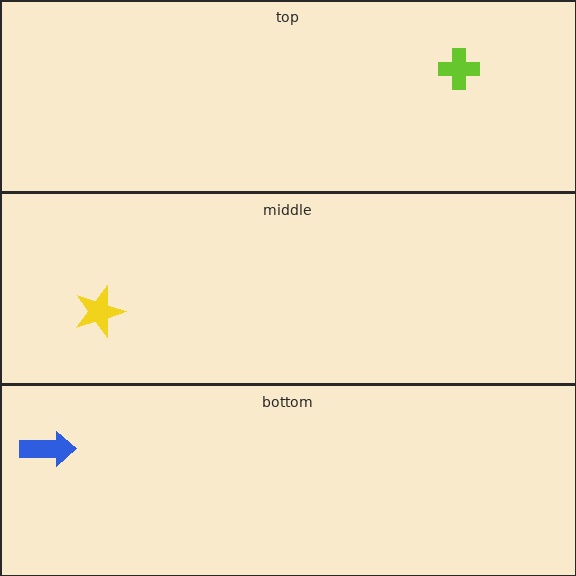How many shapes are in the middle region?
1.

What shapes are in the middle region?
The yellow star.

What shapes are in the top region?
The lime cross.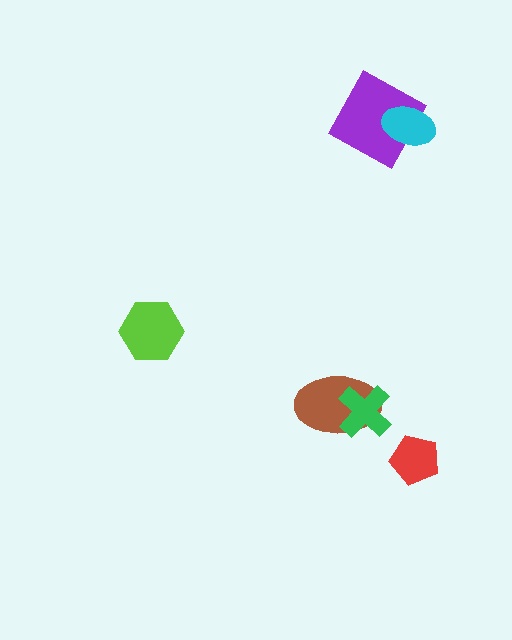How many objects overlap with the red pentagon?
0 objects overlap with the red pentagon.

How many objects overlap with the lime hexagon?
0 objects overlap with the lime hexagon.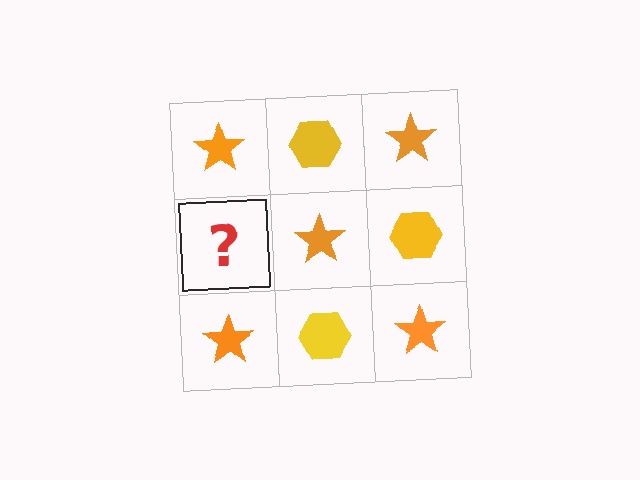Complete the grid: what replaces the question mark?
The question mark should be replaced with a yellow hexagon.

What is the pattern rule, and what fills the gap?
The rule is that it alternates orange star and yellow hexagon in a checkerboard pattern. The gap should be filled with a yellow hexagon.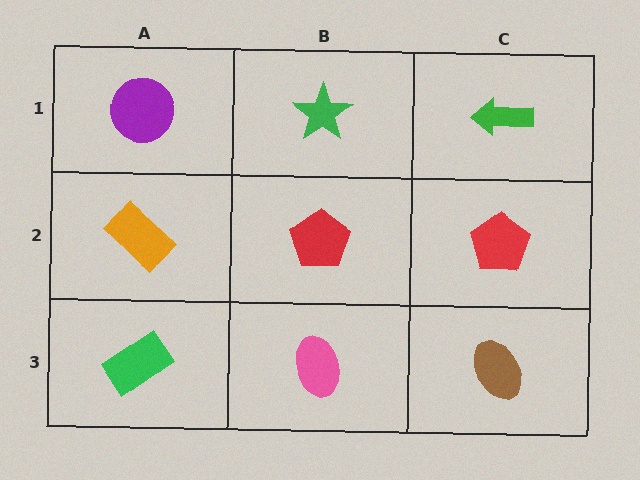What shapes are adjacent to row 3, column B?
A red pentagon (row 2, column B), a green rectangle (row 3, column A), a brown ellipse (row 3, column C).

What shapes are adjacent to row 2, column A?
A purple circle (row 1, column A), a green rectangle (row 3, column A), a red pentagon (row 2, column B).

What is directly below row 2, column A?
A green rectangle.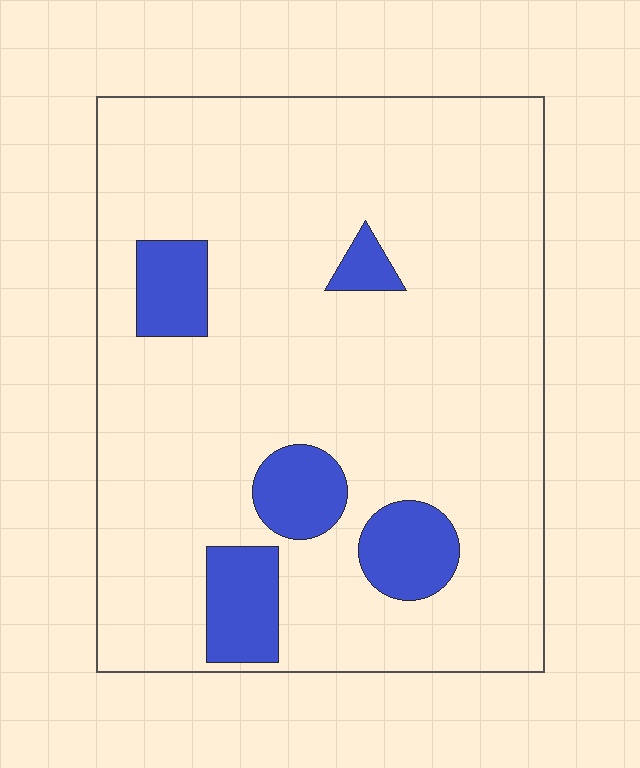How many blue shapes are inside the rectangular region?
5.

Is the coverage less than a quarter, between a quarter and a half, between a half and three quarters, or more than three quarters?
Less than a quarter.